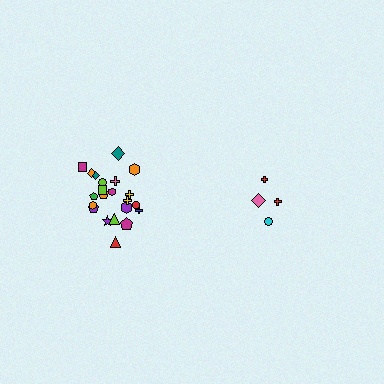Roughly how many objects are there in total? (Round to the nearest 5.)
Roughly 25 objects in total.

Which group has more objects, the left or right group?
The left group.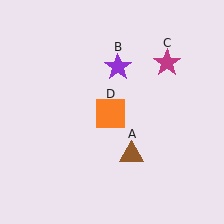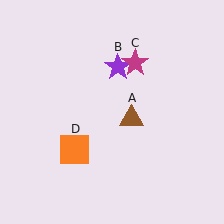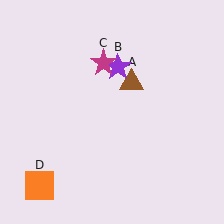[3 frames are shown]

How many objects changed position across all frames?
3 objects changed position: brown triangle (object A), magenta star (object C), orange square (object D).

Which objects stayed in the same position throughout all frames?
Purple star (object B) remained stationary.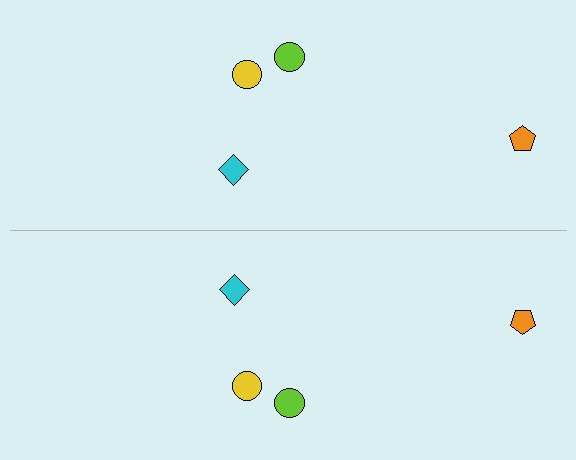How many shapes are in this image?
There are 8 shapes in this image.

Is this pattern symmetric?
Yes, this pattern has bilateral (reflection) symmetry.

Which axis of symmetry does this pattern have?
The pattern has a horizontal axis of symmetry running through the center of the image.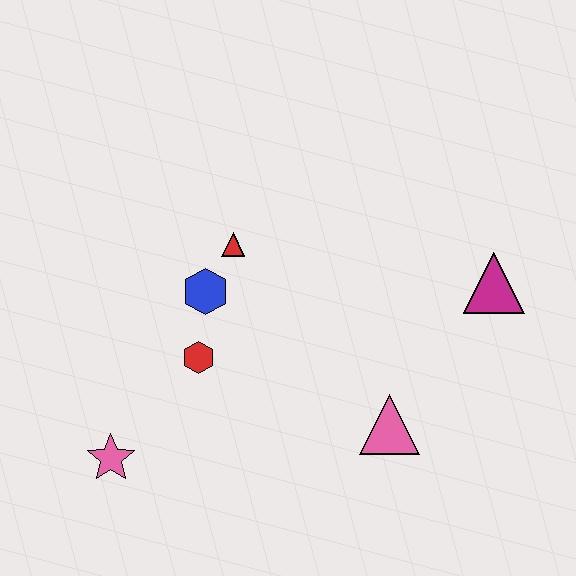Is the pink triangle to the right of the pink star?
Yes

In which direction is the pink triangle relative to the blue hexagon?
The pink triangle is to the right of the blue hexagon.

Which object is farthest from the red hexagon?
The magenta triangle is farthest from the red hexagon.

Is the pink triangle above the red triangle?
No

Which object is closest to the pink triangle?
The magenta triangle is closest to the pink triangle.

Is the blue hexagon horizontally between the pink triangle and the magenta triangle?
No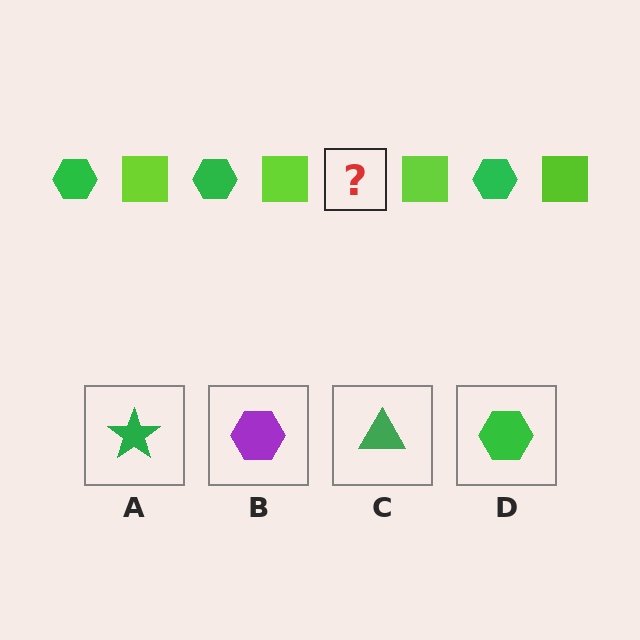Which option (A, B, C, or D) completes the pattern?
D.